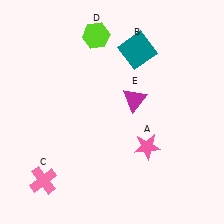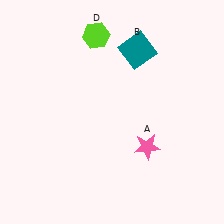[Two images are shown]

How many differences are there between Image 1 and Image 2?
There are 2 differences between the two images.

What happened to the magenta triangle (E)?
The magenta triangle (E) was removed in Image 2. It was in the top-right area of Image 1.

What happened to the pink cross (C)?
The pink cross (C) was removed in Image 2. It was in the bottom-left area of Image 1.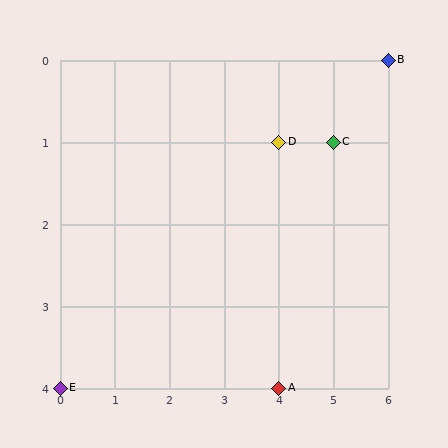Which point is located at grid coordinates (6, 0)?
Point B is at (6, 0).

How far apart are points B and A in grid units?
Points B and A are 2 columns and 4 rows apart (about 4.5 grid units diagonally).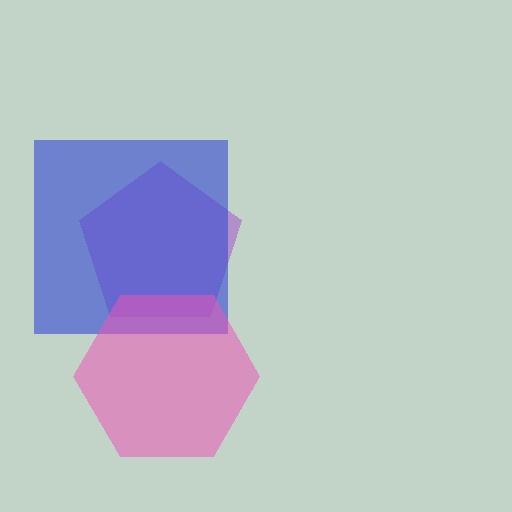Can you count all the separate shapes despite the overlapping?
Yes, there are 3 separate shapes.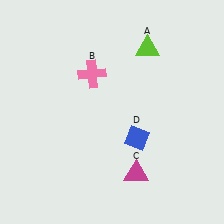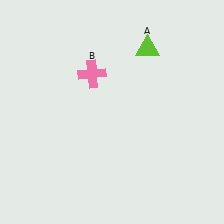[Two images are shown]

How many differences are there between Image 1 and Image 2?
There are 2 differences between the two images.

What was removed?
The magenta triangle (C), the blue diamond (D) were removed in Image 2.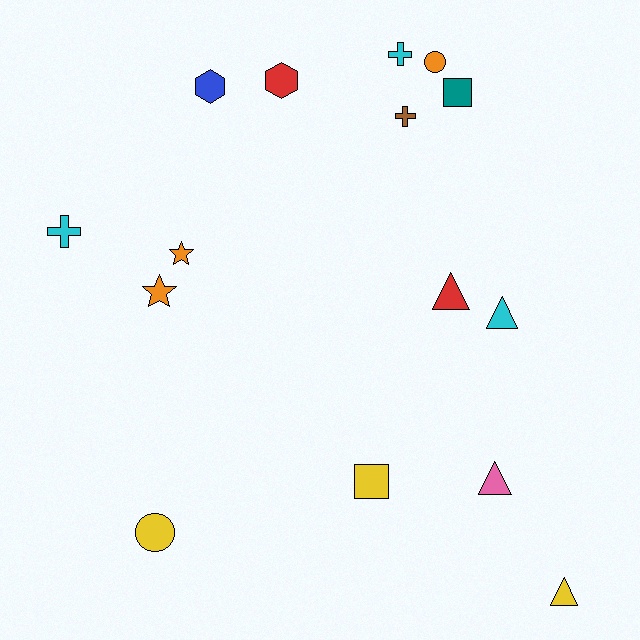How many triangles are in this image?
There are 4 triangles.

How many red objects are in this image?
There are 2 red objects.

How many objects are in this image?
There are 15 objects.